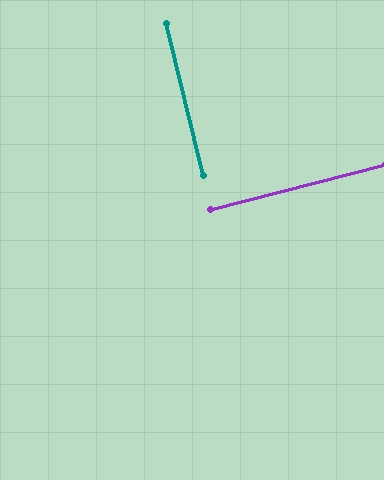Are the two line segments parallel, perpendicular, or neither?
Perpendicular — they meet at approximately 89°.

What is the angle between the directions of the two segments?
Approximately 89 degrees.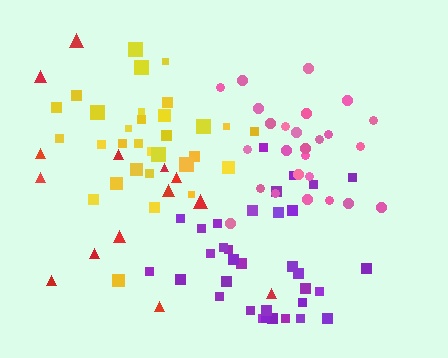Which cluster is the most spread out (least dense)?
Red.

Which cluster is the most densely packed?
Pink.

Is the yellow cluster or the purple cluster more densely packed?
Purple.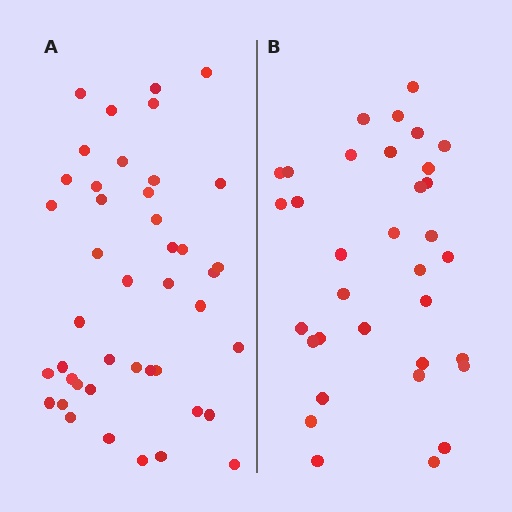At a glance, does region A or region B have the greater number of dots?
Region A (the left region) has more dots.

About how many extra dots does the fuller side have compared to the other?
Region A has roughly 8 or so more dots than region B.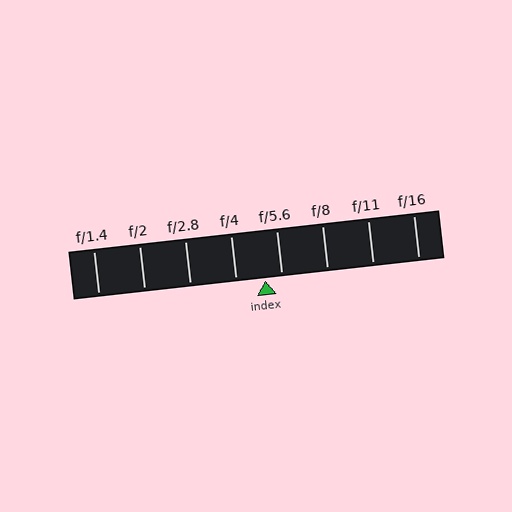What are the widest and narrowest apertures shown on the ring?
The widest aperture shown is f/1.4 and the narrowest is f/16.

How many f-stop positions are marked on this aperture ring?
There are 8 f-stop positions marked.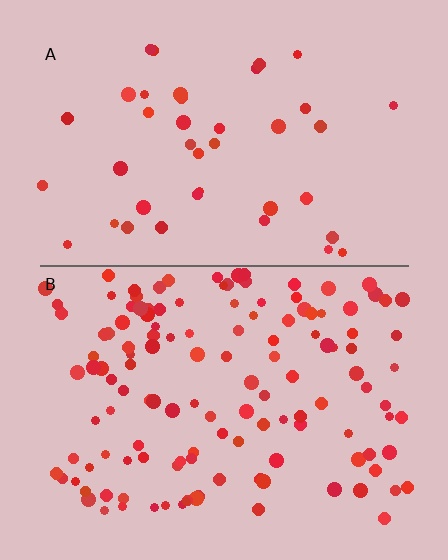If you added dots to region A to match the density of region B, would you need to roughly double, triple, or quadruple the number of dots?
Approximately triple.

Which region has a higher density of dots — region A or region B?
B (the bottom).